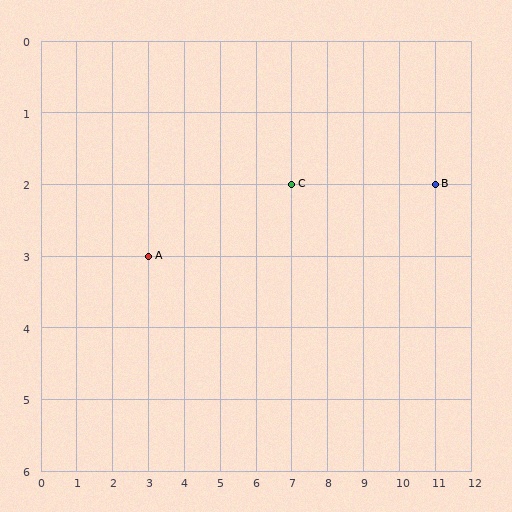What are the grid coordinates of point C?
Point C is at grid coordinates (7, 2).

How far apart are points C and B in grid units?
Points C and B are 4 columns apart.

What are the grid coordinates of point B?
Point B is at grid coordinates (11, 2).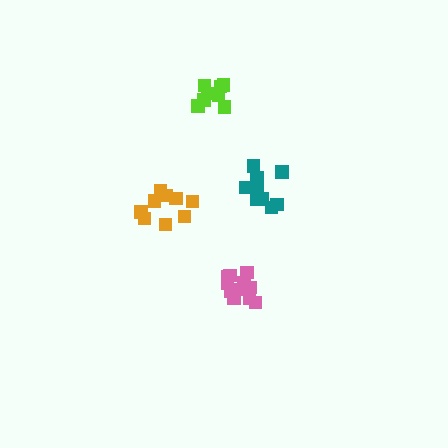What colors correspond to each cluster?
The clusters are colored: orange, lime, pink, teal.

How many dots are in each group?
Group 1: 9 dots, Group 2: 8 dots, Group 3: 11 dots, Group 4: 9 dots (37 total).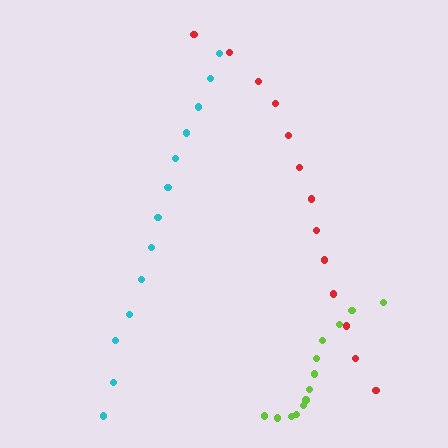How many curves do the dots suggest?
There are 3 distinct paths.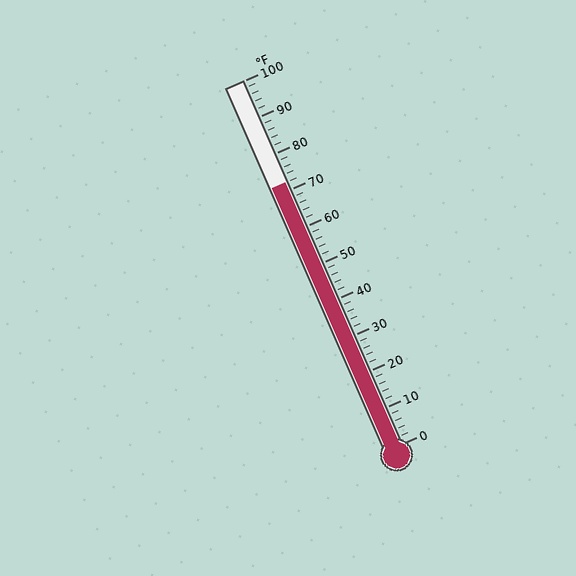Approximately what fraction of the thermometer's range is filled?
The thermometer is filled to approximately 70% of its range.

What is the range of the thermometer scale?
The thermometer scale ranges from 0°F to 100°F.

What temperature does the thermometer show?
The thermometer shows approximately 72°F.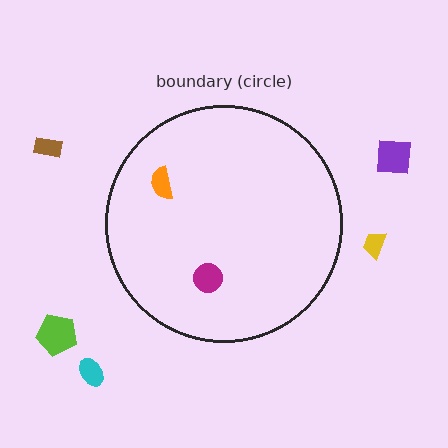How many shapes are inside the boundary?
2 inside, 5 outside.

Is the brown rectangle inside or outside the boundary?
Outside.